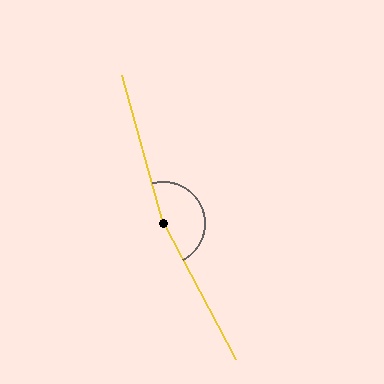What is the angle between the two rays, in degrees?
Approximately 167 degrees.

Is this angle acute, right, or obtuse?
It is obtuse.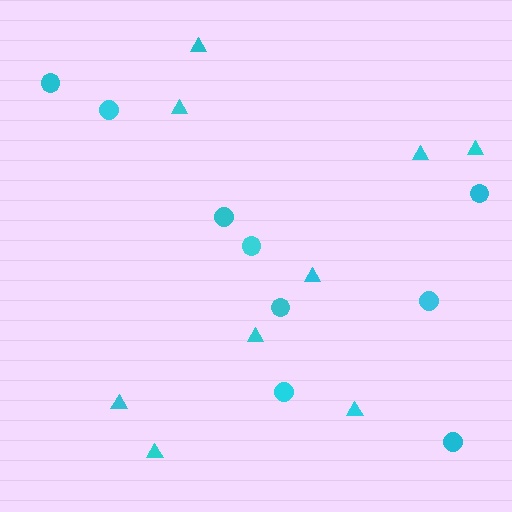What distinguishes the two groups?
There are 2 groups: one group of triangles (9) and one group of circles (9).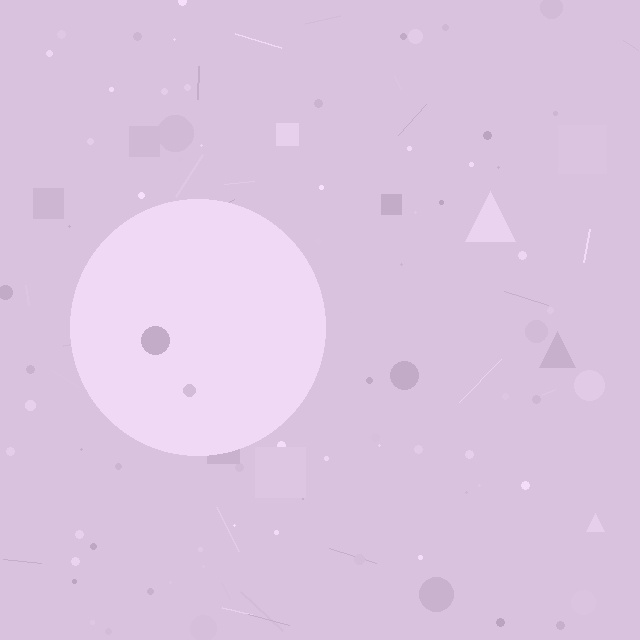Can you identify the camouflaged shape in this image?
The camouflaged shape is a circle.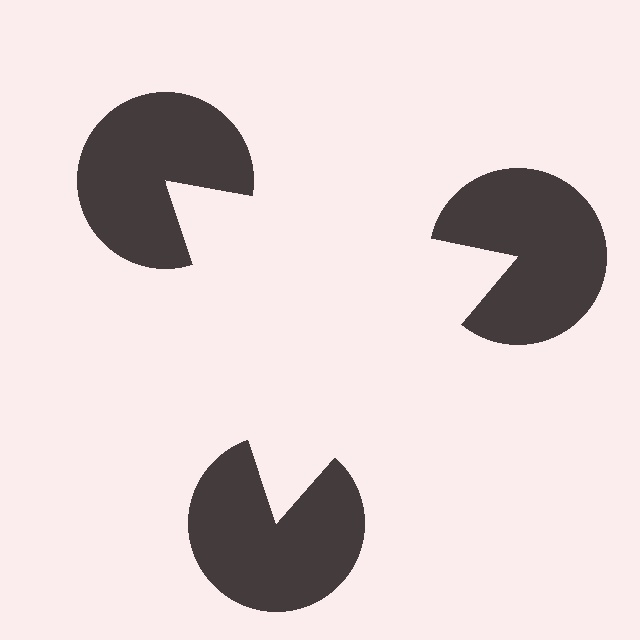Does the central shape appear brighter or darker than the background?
It typically appears slightly brighter than the background, even though no actual brightness change is drawn.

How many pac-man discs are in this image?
There are 3 — one at each vertex of the illusory triangle.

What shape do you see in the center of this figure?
An illusory triangle — its edges are inferred from the aligned wedge cuts in the pac-man discs, not physically drawn.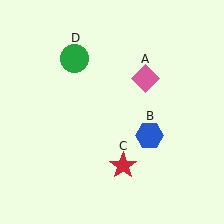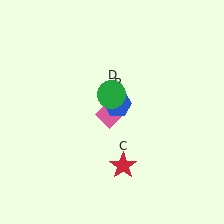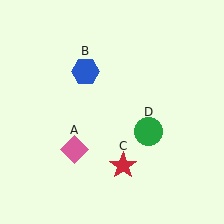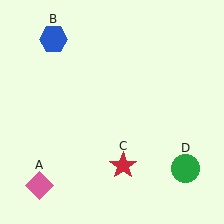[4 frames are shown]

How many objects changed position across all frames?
3 objects changed position: pink diamond (object A), blue hexagon (object B), green circle (object D).